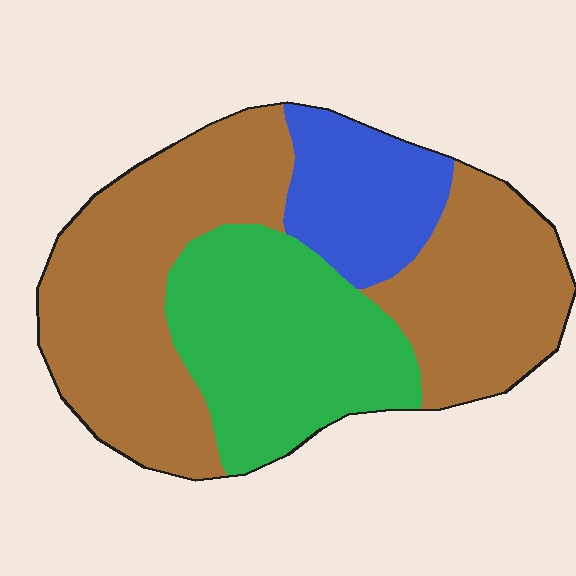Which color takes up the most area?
Brown, at roughly 55%.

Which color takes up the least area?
Blue, at roughly 15%.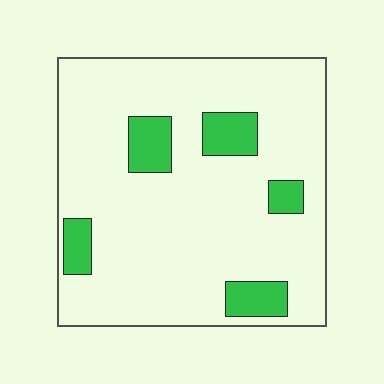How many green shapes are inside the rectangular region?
5.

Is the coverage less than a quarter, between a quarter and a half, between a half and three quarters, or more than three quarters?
Less than a quarter.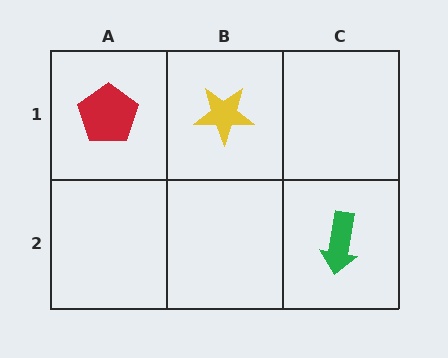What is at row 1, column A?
A red pentagon.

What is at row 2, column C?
A green arrow.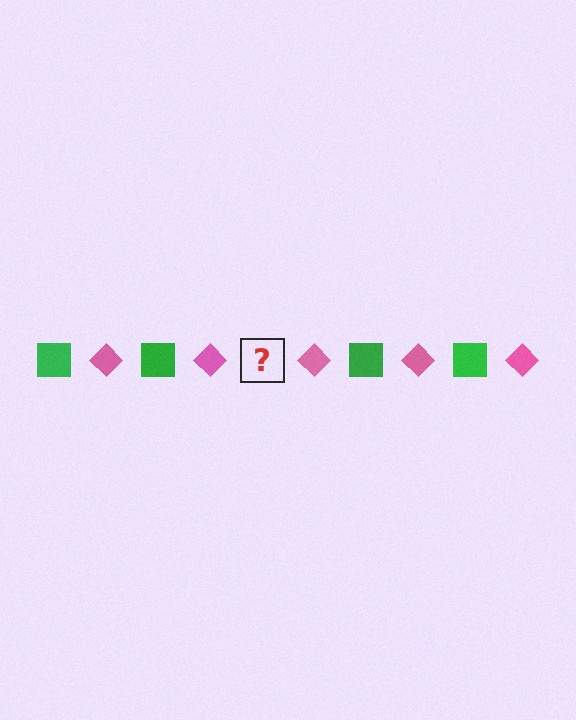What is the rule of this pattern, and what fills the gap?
The rule is that the pattern alternates between green square and pink diamond. The gap should be filled with a green square.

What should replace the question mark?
The question mark should be replaced with a green square.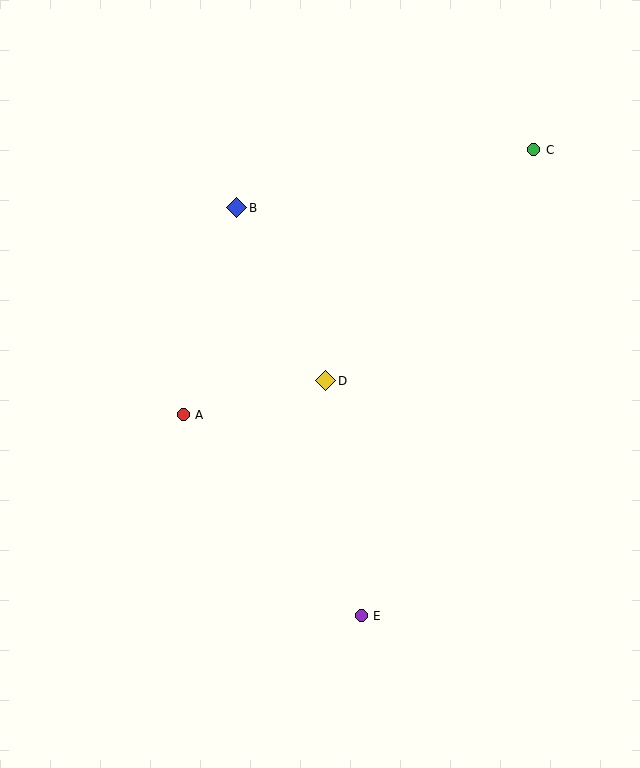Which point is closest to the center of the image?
Point D at (326, 381) is closest to the center.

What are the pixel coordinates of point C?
Point C is at (534, 150).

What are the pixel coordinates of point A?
Point A is at (183, 415).